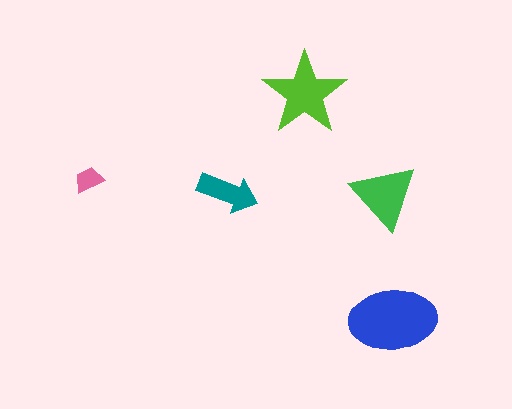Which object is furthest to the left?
The pink trapezoid is leftmost.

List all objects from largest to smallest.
The blue ellipse, the lime star, the green triangle, the teal arrow, the pink trapezoid.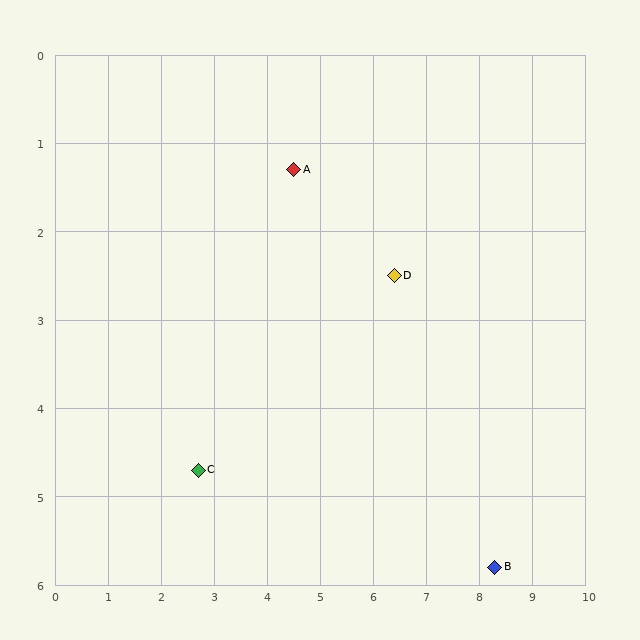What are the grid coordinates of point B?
Point B is at approximately (8.3, 5.8).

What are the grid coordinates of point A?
Point A is at approximately (4.5, 1.3).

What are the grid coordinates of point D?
Point D is at approximately (6.4, 2.5).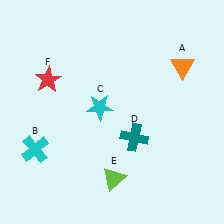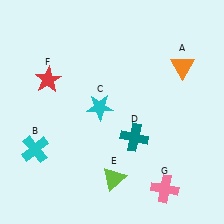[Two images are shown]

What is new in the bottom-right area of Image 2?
A pink cross (G) was added in the bottom-right area of Image 2.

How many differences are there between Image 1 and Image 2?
There is 1 difference between the two images.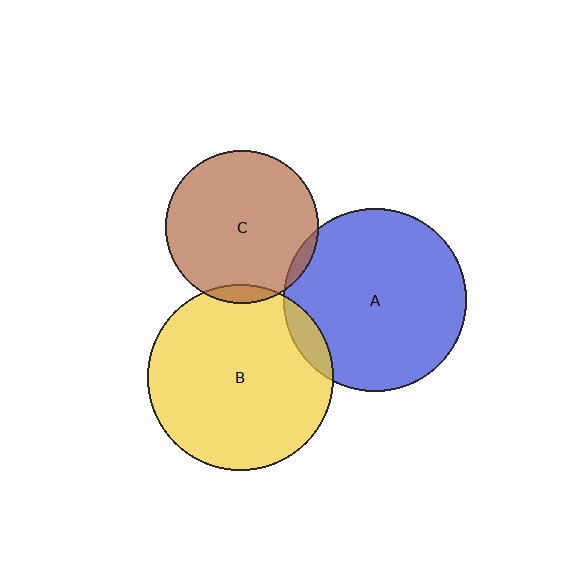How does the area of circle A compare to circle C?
Approximately 1.4 times.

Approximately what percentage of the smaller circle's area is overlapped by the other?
Approximately 5%.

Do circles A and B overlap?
Yes.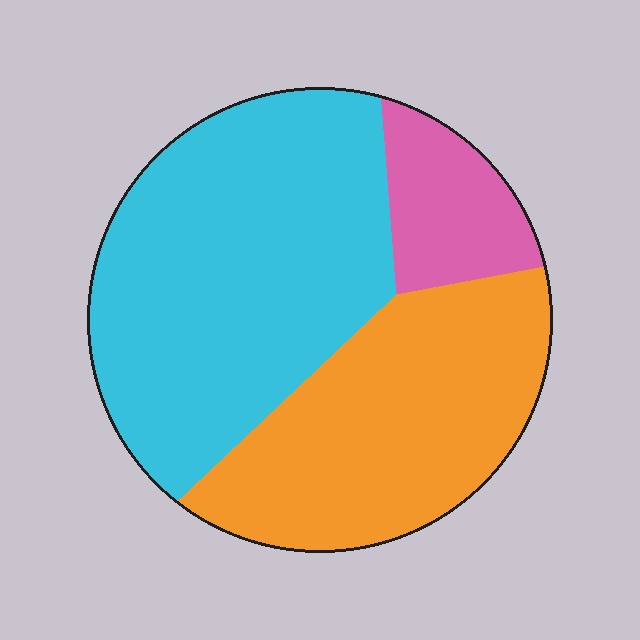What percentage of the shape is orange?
Orange covers 37% of the shape.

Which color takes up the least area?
Pink, at roughly 10%.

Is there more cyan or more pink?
Cyan.